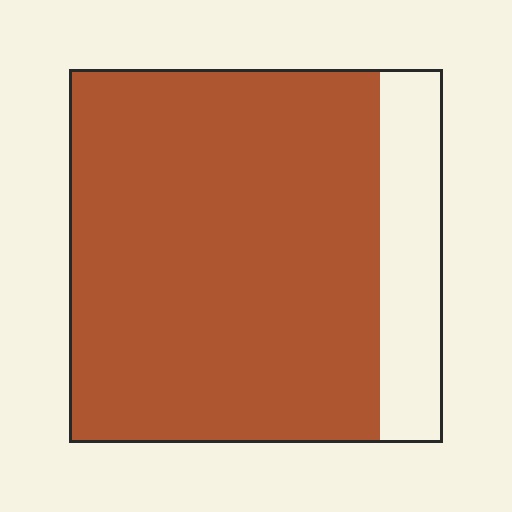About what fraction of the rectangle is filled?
About five sixths (5/6).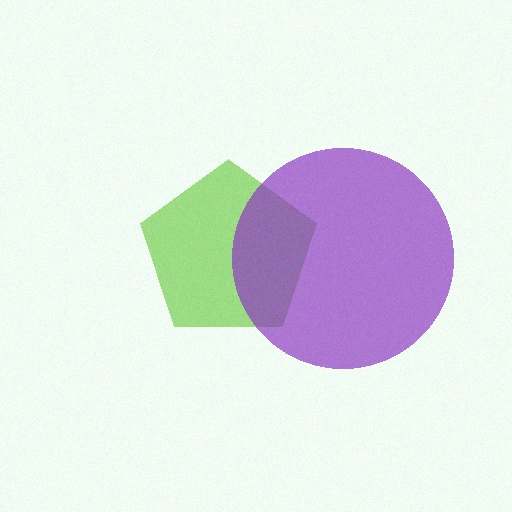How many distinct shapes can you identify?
There are 2 distinct shapes: a lime pentagon, a purple circle.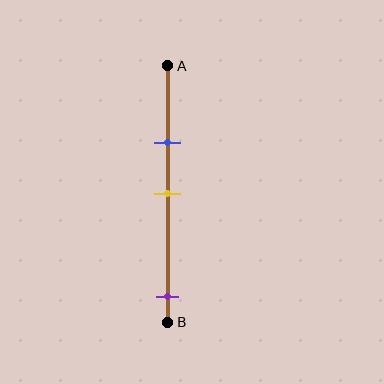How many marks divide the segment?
There are 3 marks dividing the segment.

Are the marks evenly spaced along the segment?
No, the marks are not evenly spaced.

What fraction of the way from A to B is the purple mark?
The purple mark is approximately 90% (0.9) of the way from A to B.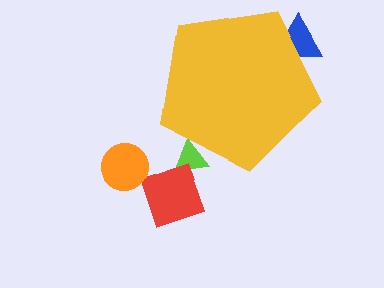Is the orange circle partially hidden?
No, the orange circle is fully visible.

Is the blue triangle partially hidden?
Yes, the blue triangle is partially hidden behind the yellow pentagon.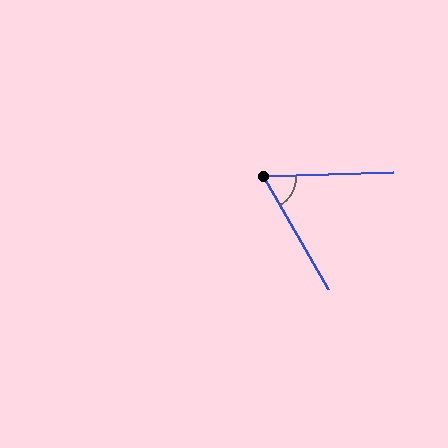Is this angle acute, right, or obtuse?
It is acute.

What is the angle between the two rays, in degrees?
Approximately 62 degrees.